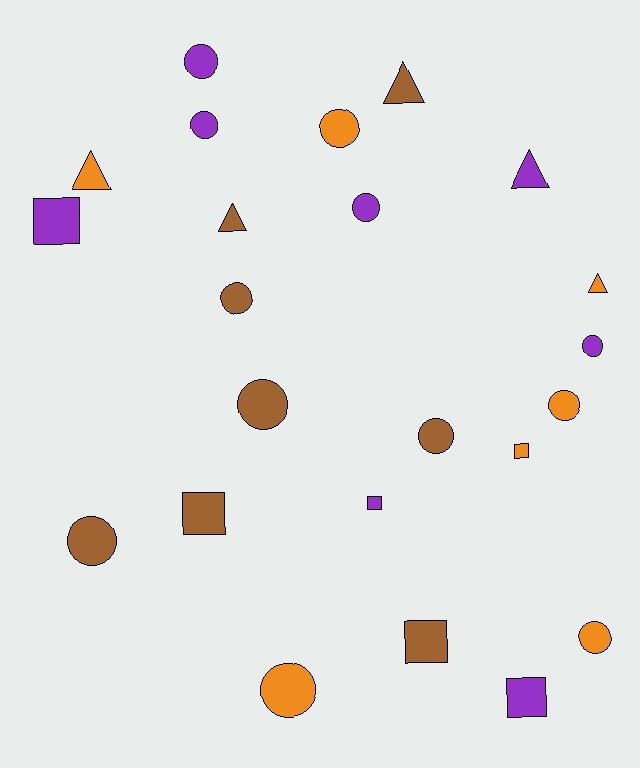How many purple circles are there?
There are 4 purple circles.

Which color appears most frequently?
Brown, with 8 objects.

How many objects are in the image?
There are 23 objects.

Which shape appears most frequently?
Circle, with 12 objects.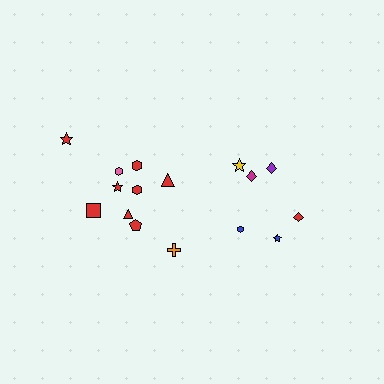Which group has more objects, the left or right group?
The left group.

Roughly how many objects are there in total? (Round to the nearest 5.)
Roughly 15 objects in total.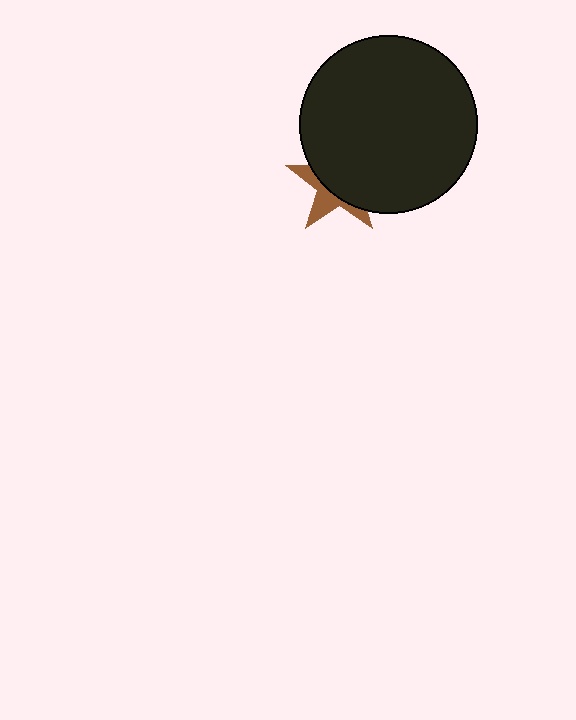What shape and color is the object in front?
The object in front is a black circle.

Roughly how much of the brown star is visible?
A small part of it is visible (roughly 35%).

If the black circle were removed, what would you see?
You would see the complete brown star.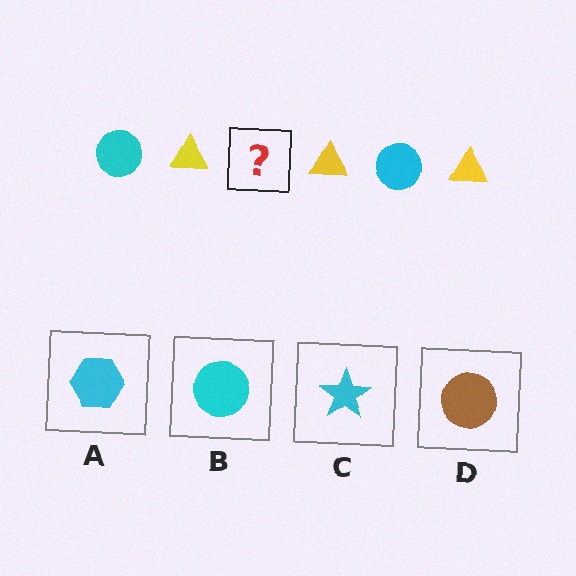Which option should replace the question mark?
Option B.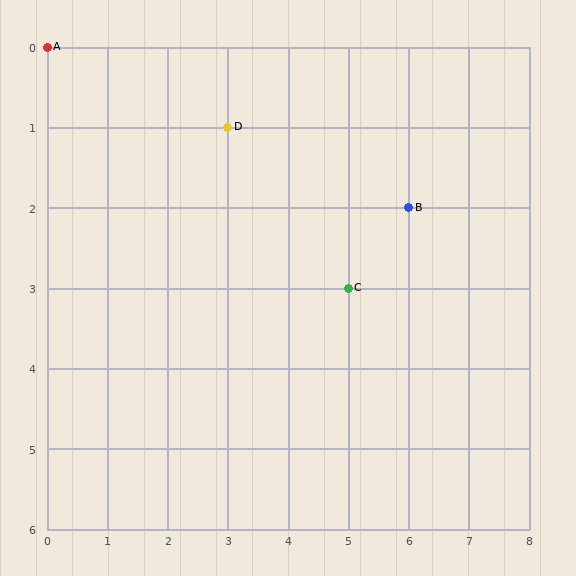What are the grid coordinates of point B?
Point B is at grid coordinates (6, 2).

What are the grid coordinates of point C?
Point C is at grid coordinates (5, 3).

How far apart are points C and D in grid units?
Points C and D are 2 columns and 2 rows apart (about 2.8 grid units diagonally).